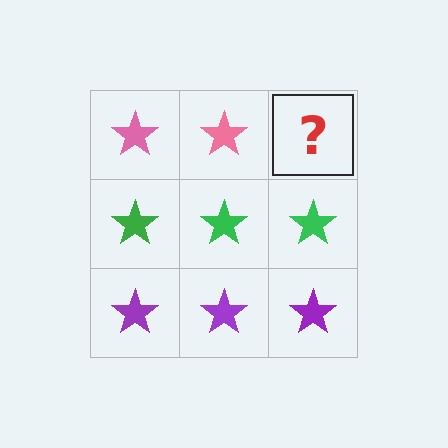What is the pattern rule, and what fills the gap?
The rule is that each row has a consistent color. The gap should be filled with a pink star.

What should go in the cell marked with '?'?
The missing cell should contain a pink star.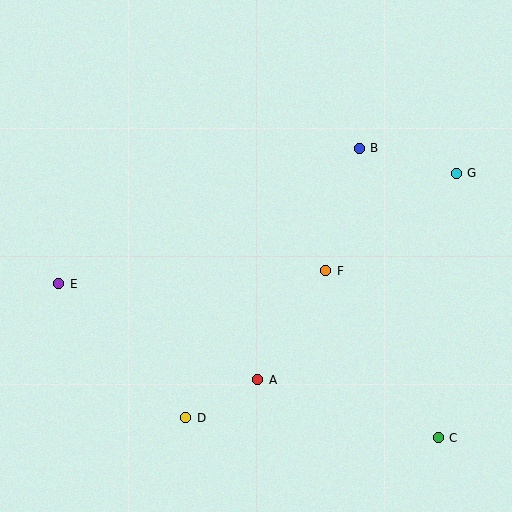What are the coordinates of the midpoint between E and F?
The midpoint between E and F is at (192, 277).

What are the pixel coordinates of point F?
Point F is at (326, 271).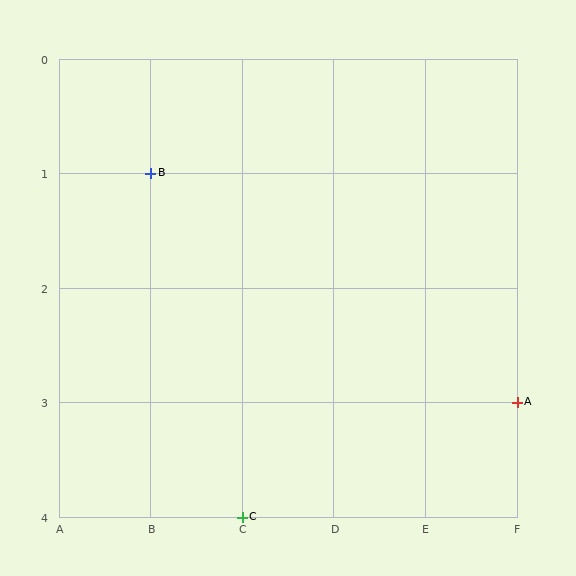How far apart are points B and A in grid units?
Points B and A are 4 columns and 2 rows apart (about 4.5 grid units diagonally).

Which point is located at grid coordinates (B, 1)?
Point B is at (B, 1).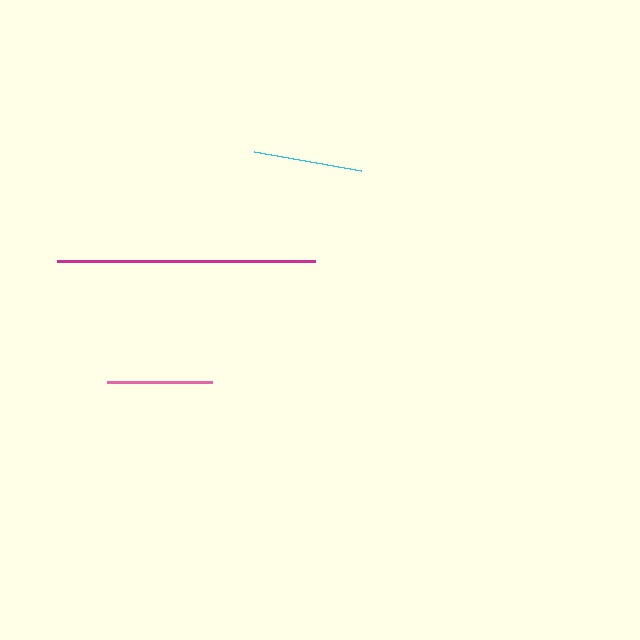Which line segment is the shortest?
The pink line is the shortest at approximately 105 pixels.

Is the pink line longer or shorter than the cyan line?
The cyan line is longer than the pink line.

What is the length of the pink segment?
The pink segment is approximately 105 pixels long.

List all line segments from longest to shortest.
From longest to shortest: magenta, cyan, pink.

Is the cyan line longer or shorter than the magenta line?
The magenta line is longer than the cyan line.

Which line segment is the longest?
The magenta line is the longest at approximately 258 pixels.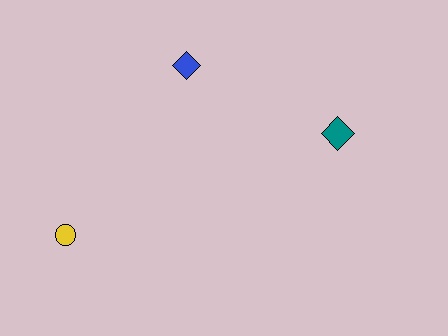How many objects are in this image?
There are 3 objects.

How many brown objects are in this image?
There are no brown objects.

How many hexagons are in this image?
There are no hexagons.